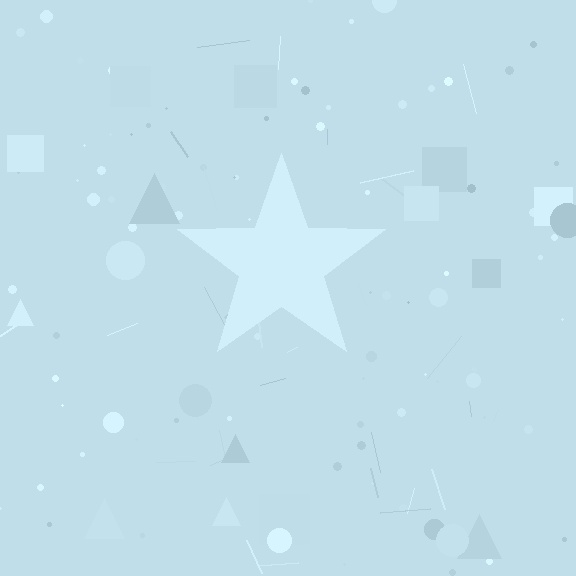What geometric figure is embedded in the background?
A star is embedded in the background.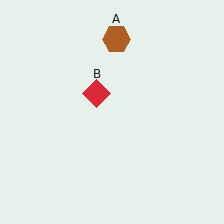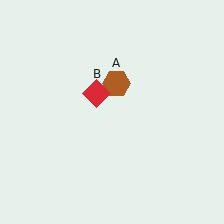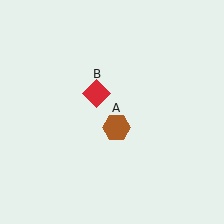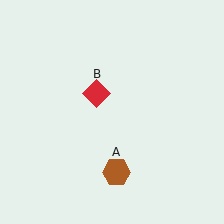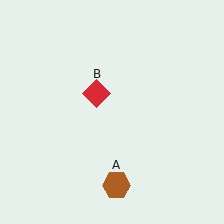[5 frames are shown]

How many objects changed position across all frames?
1 object changed position: brown hexagon (object A).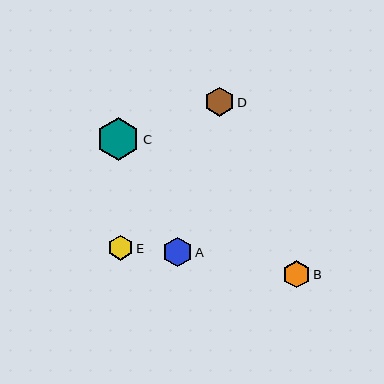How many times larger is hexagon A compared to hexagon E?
Hexagon A is approximately 1.2 times the size of hexagon E.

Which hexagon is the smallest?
Hexagon E is the smallest with a size of approximately 25 pixels.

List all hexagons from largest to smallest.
From largest to smallest: C, A, D, B, E.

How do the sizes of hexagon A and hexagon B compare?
Hexagon A and hexagon B are approximately the same size.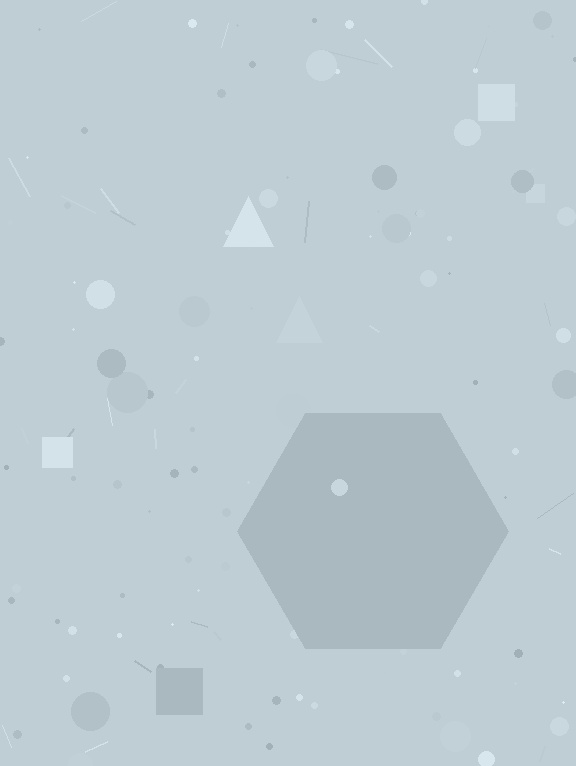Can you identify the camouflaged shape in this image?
The camouflaged shape is a hexagon.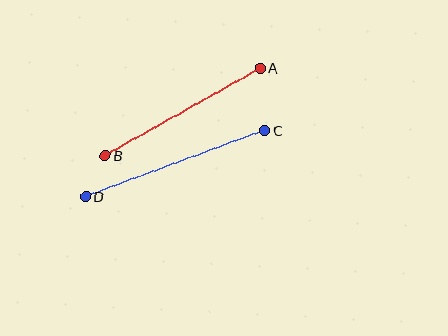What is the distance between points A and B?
The distance is approximately 178 pixels.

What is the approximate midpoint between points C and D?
The midpoint is at approximately (175, 163) pixels.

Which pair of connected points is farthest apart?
Points C and D are farthest apart.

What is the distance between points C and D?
The distance is approximately 191 pixels.